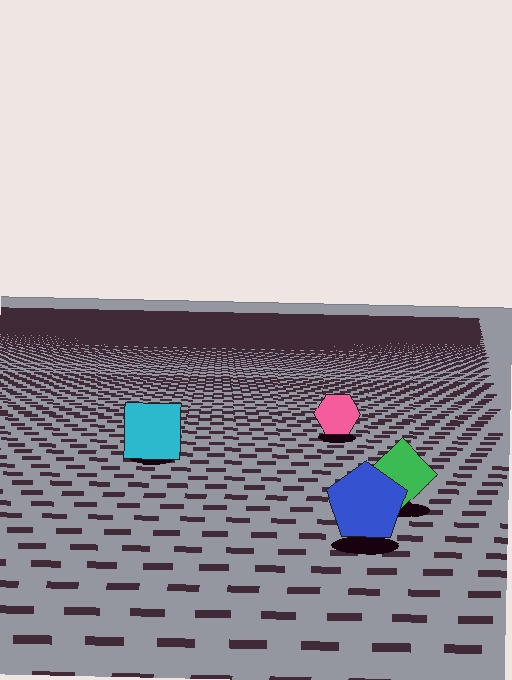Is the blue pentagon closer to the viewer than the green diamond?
Yes. The blue pentagon is closer — you can tell from the texture gradient: the ground texture is coarser near it.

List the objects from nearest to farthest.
From nearest to farthest: the blue pentagon, the green diamond, the cyan square, the pink hexagon.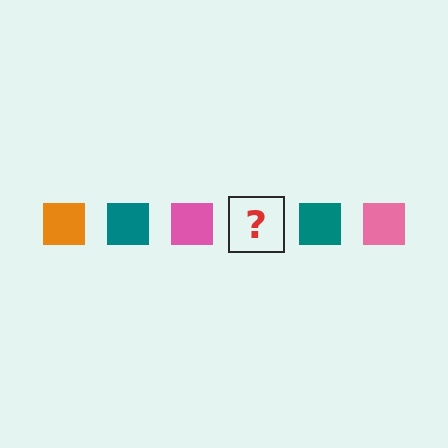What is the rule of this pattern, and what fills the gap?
The rule is that the pattern cycles through orange, teal, pink squares. The gap should be filled with an orange square.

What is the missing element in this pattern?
The missing element is an orange square.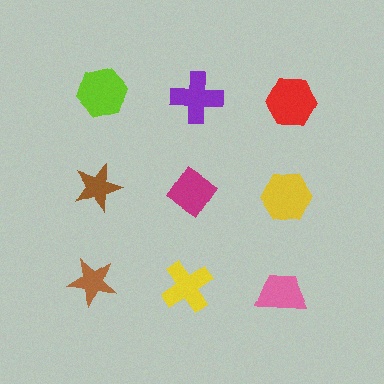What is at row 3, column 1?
A brown star.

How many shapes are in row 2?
3 shapes.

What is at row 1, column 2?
A purple cross.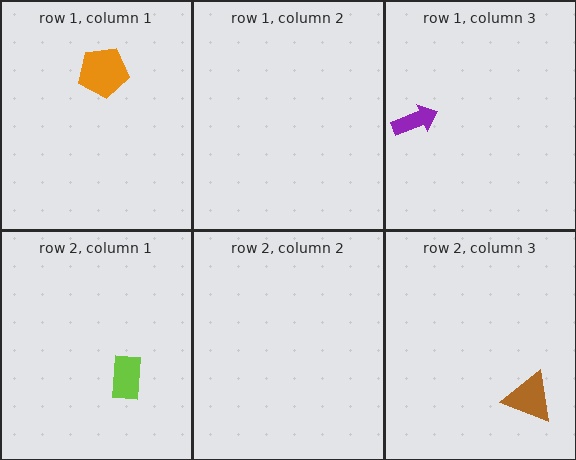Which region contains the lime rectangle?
The row 2, column 1 region.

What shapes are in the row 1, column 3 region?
The purple arrow.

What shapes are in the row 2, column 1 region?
The lime rectangle.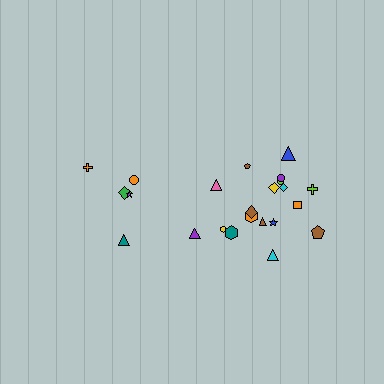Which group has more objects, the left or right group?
The right group.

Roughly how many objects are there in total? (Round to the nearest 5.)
Roughly 25 objects in total.